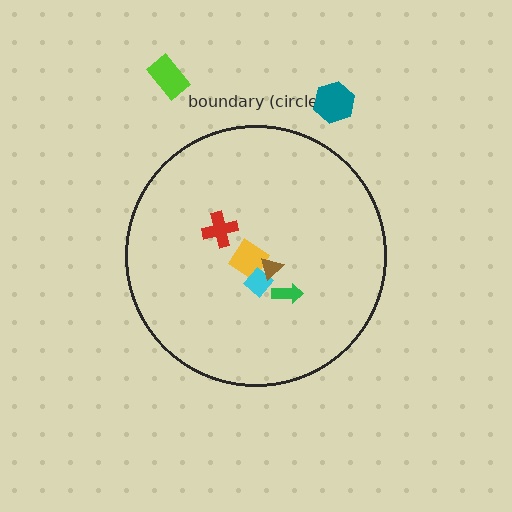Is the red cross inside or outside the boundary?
Inside.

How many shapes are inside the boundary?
5 inside, 2 outside.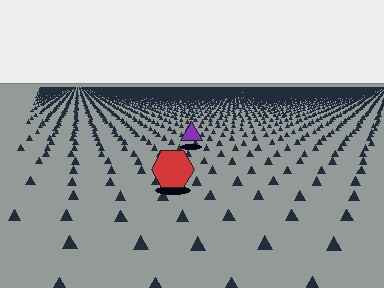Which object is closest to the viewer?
The red hexagon is closest. The texture marks near it are larger and more spread out.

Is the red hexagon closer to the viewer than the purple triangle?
Yes. The red hexagon is closer — you can tell from the texture gradient: the ground texture is coarser near it.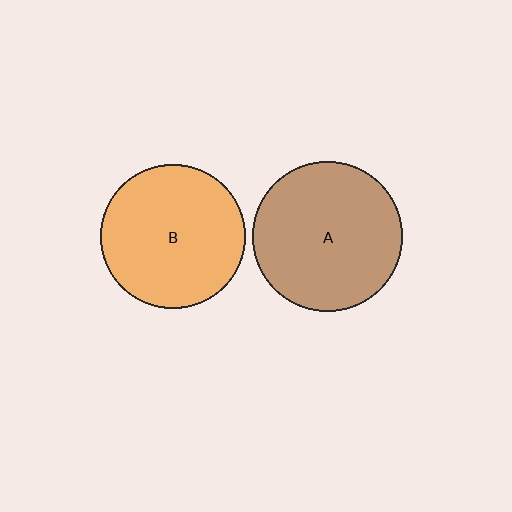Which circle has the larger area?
Circle A (brown).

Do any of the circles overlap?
No, none of the circles overlap.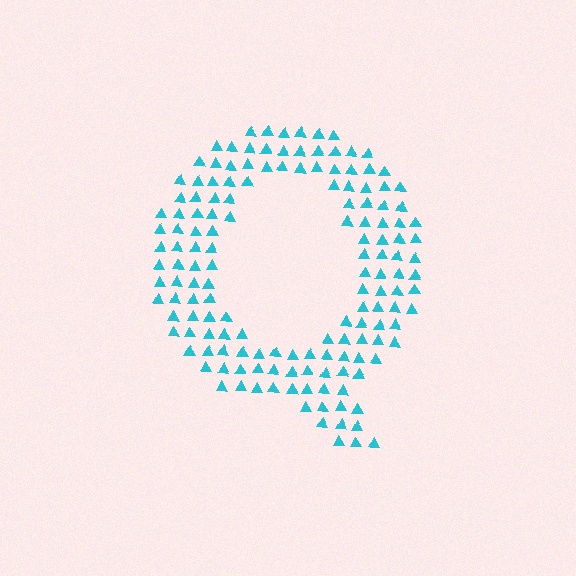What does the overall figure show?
The overall figure shows the letter Q.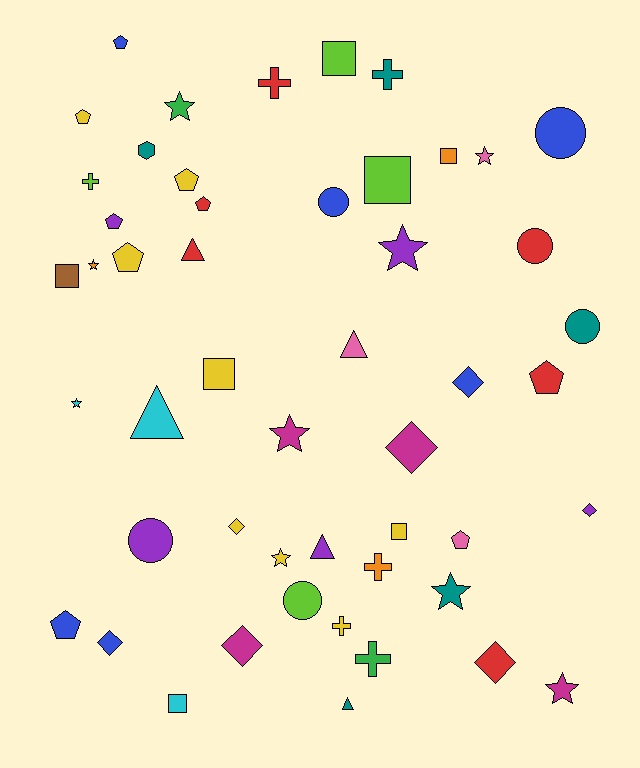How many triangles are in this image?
There are 5 triangles.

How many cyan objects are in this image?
There are 3 cyan objects.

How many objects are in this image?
There are 50 objects.